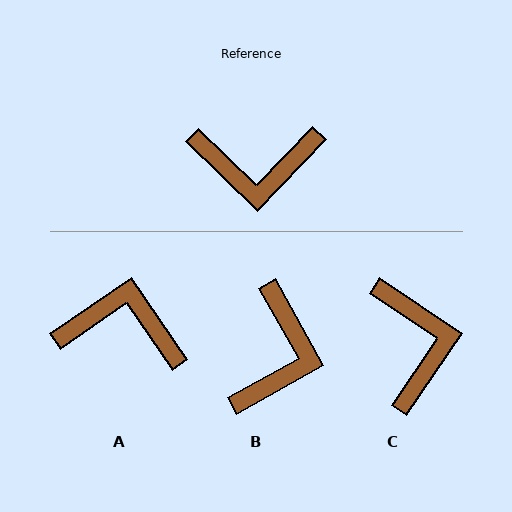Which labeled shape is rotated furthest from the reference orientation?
A, about 168 degrees away.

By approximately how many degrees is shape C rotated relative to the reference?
Approximately 100 degrees counter-clockwise.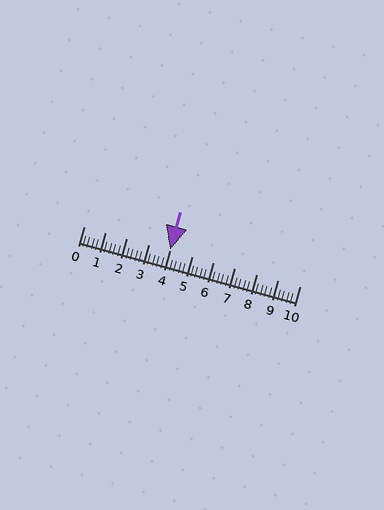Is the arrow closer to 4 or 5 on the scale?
The arrow is closer to 4.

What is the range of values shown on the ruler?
The ruler shows values from 0 to 10.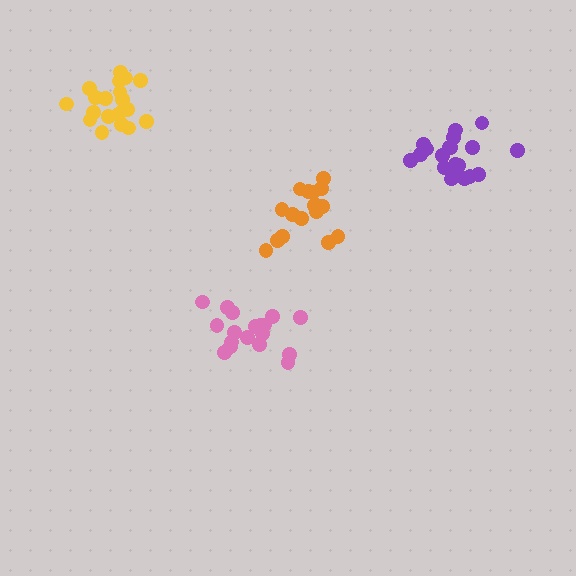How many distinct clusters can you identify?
There are 4 distinct clusters.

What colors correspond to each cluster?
The clusters are colored: yellow, pink, purple, orange.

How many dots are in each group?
Group 1: 20 dots, Group 2: 18 dots, Group 3: 21 dots, Group 4: 17 dots (76 total).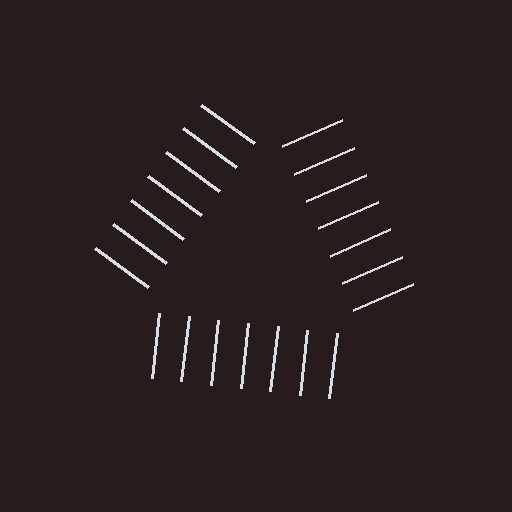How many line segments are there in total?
21 — 7 along each of the 3 edges.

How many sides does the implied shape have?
3 sides — the line-ends trace a triangle.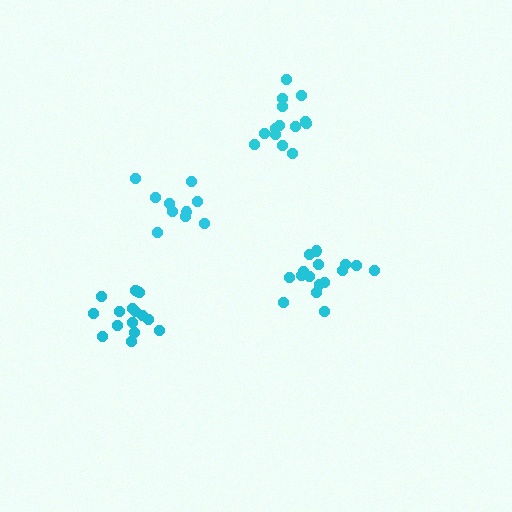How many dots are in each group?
Group 1: 14 dots, Group 2: 16 dots, Group 3: 16 dots, Group 4: 10 dots (56 total).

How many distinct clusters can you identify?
There are 4 distinct clusters.